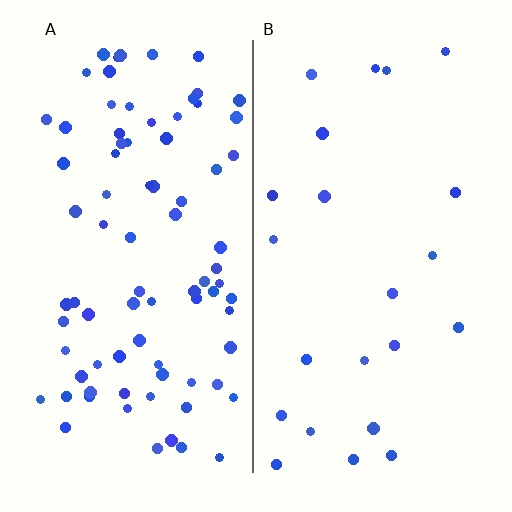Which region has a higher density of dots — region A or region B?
A (the left).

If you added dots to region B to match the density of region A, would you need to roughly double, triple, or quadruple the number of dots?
Approximately quadruple.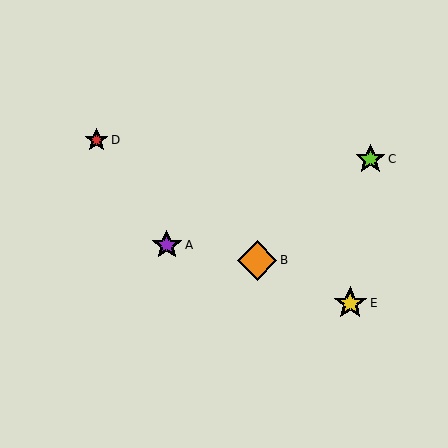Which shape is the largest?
The orange diamond (labeled B) is the largest.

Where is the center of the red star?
The center of the red star is at (97, 140).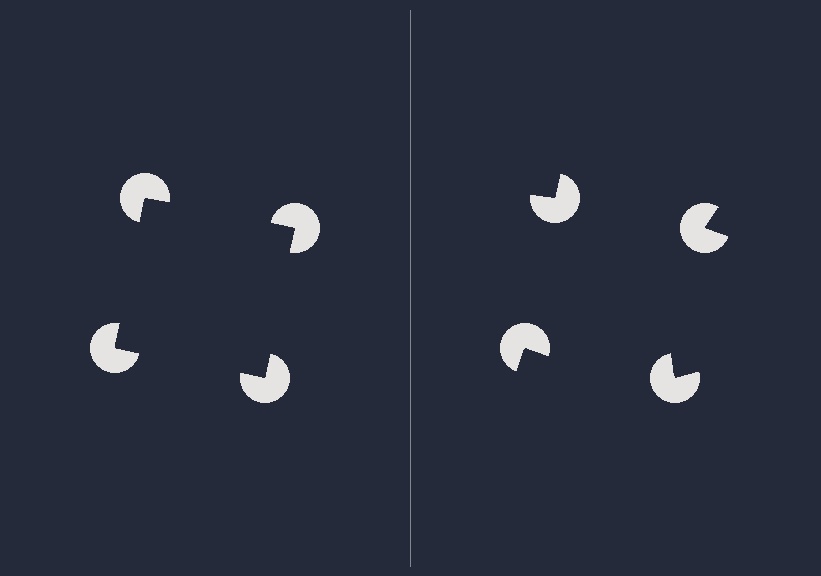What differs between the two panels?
The pac-man discs are positioned identically on both sides; only the wedge orientations differ. On the left they align to a square; on the right they are misaligned.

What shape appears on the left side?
An illusory square.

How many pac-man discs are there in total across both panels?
8 — 4 on each side.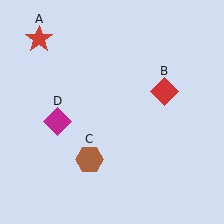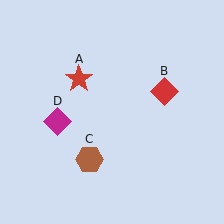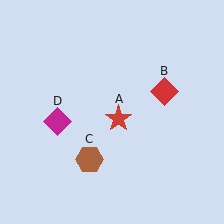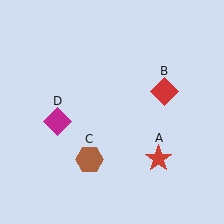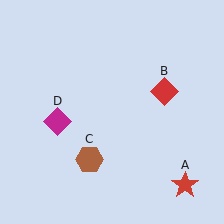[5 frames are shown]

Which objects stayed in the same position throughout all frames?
Red diamond (object B) and brown hexagon (object C) and magenta diamond (object D) remained stationary.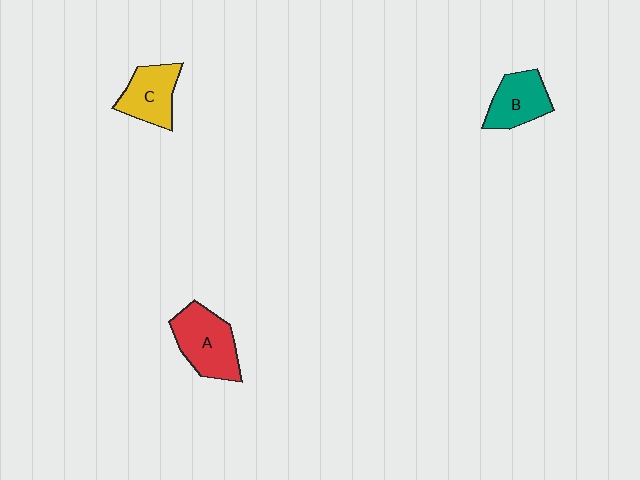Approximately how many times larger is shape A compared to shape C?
Approximately 1.3 times.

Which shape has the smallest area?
Shape B (teal).